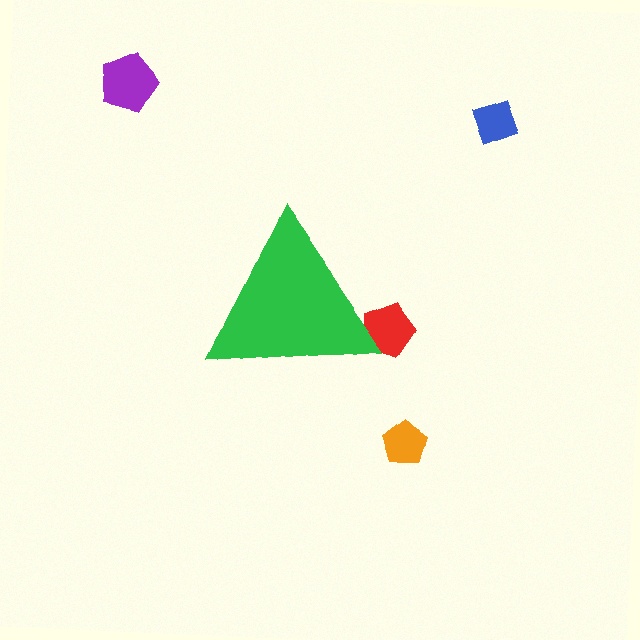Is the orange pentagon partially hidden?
No, the orange pentagon is fully visible.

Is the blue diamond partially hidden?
No, the blue diamond is fully visible.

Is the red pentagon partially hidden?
Yes, the red pentagon is partially hidden behind the green triangle.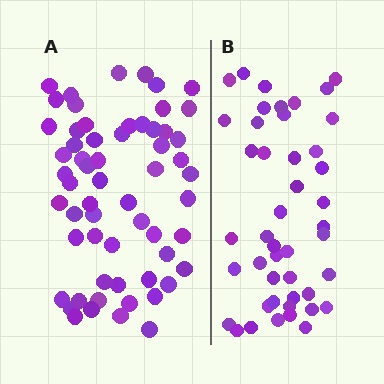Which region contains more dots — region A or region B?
Region A (the left region) has more dots.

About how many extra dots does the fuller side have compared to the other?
Region A has approximately 15 more dots than region B.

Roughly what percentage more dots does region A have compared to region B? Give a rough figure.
About 35% more.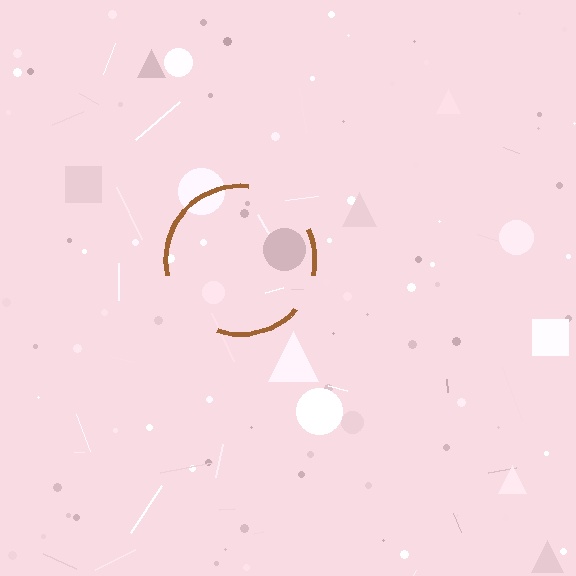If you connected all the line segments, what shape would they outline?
They would outline a circle.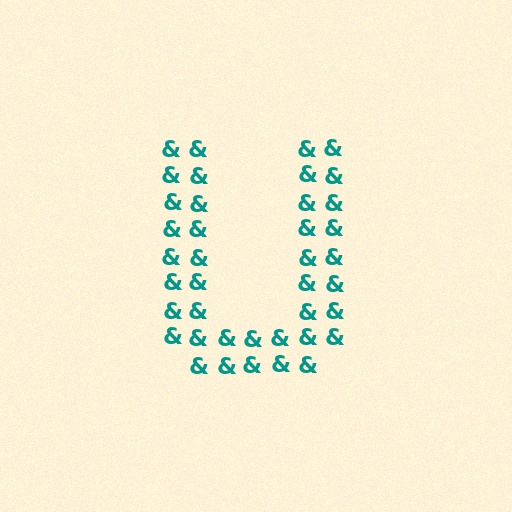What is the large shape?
The large shape is the letter U.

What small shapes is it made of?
It is made of small ampersands.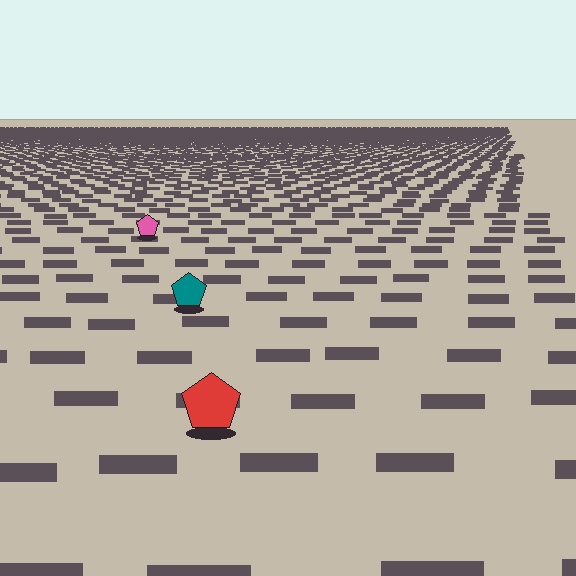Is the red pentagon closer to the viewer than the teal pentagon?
Yes. The red pentagon is closer — you can tell from the texture gradient: the ground texture is coarser near it.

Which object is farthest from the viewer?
The pink pentagon is farthest from the viewer. It appears smaller and the ground texture around it is denser.